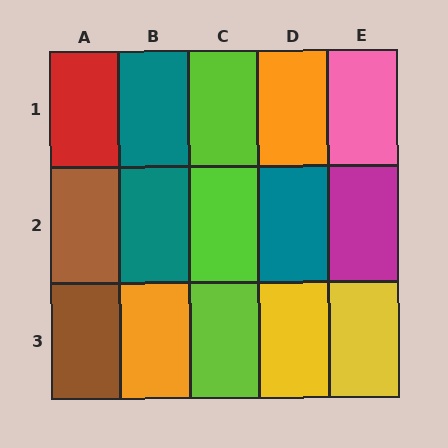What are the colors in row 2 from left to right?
Brown, teal, lime, teal, magenta.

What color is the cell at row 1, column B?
Teal.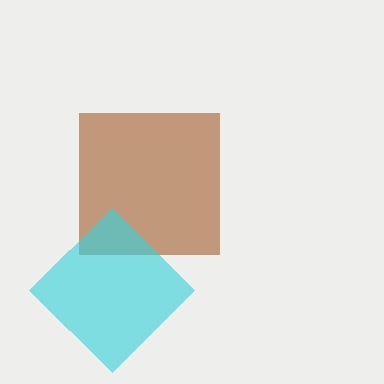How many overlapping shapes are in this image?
There are 2 overlapping shapes in the image.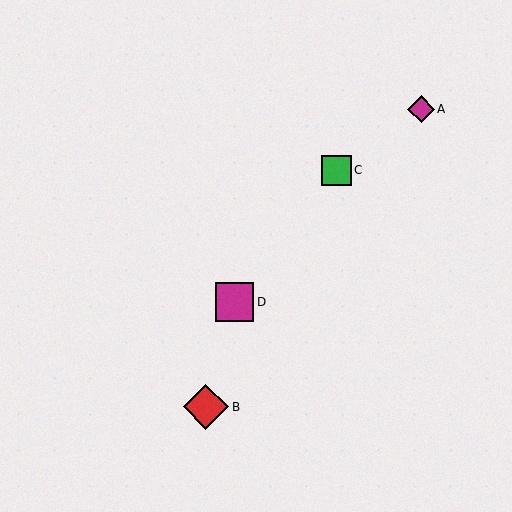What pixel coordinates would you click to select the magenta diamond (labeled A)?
Click at (421, 109) to select the magenta diamond A.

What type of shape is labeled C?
Shape C is a green square.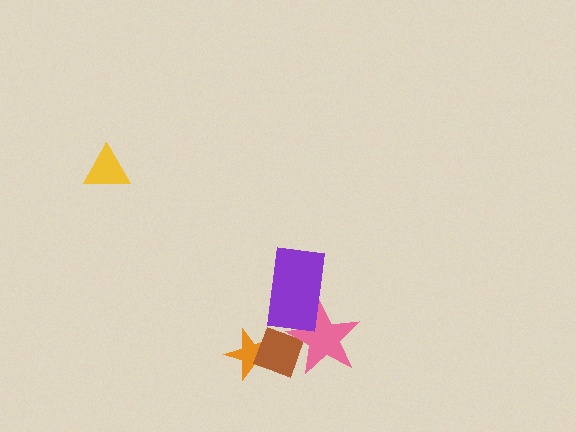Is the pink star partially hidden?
Yes, it is partially covered by another shape.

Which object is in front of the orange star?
The brown diamond is in front of the orange star.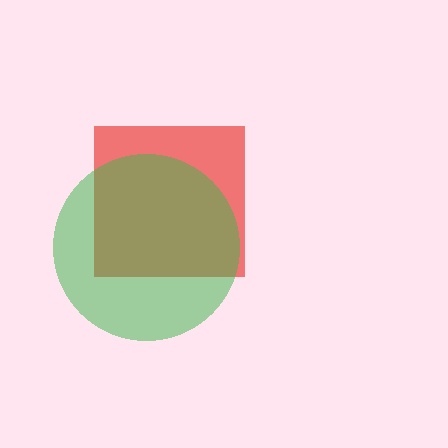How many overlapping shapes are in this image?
There are 2 overlapping shapes in the image.